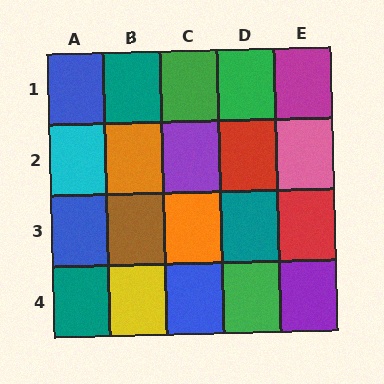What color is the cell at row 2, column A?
Cyan.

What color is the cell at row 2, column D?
Red.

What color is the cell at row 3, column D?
Teal.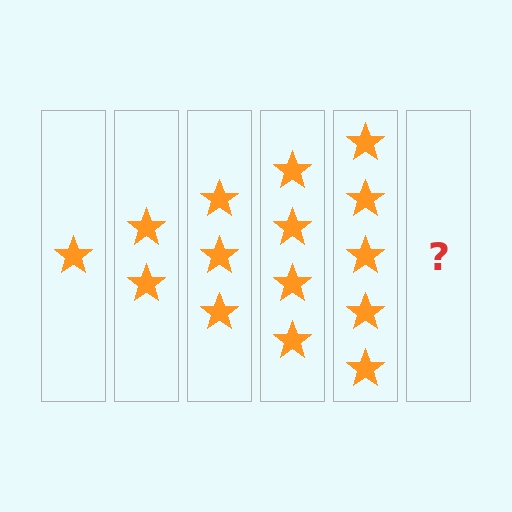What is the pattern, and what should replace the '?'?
The pattern is that each step adds one more star. The '?' should be 6 stars.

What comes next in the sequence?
The next element should be 6 stars.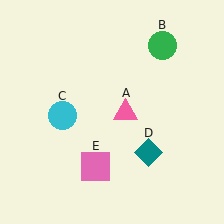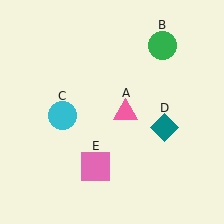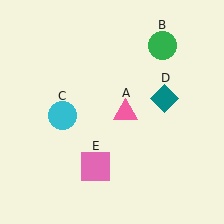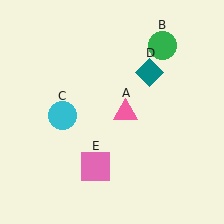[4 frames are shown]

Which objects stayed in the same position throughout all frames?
Pink triangle (object A) and green circle (object B) and cyan circle (object C) and pink square (object E) remained stationary.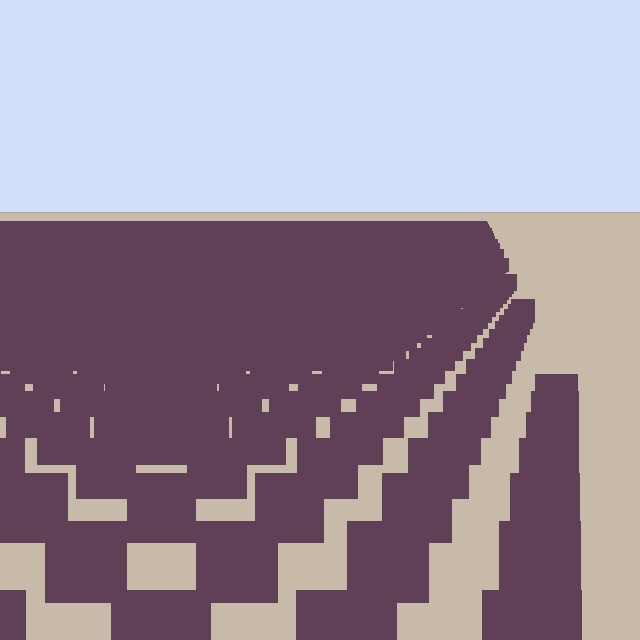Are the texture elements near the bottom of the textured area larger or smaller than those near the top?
Larger. Near the bottom, elements are closer to the viewer and appear at a bigger on-screen size.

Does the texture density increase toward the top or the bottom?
Density increases toward the top.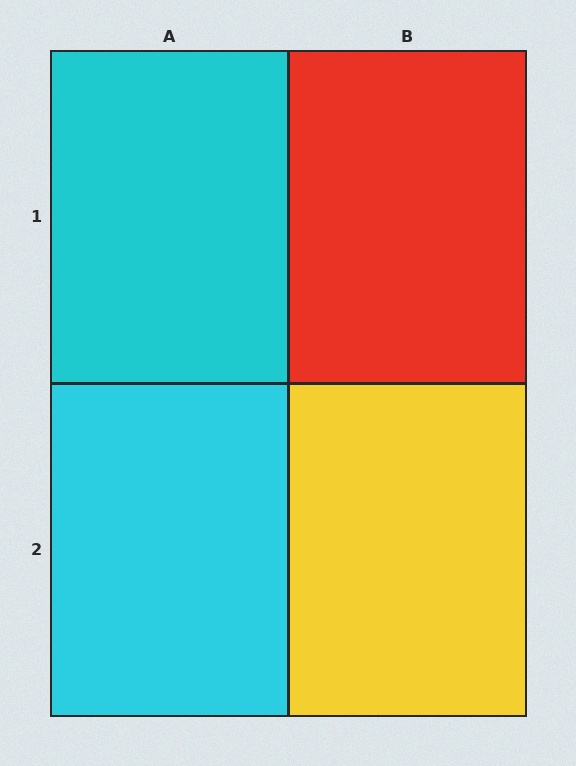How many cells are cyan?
2 cells are cyan.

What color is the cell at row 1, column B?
Red.